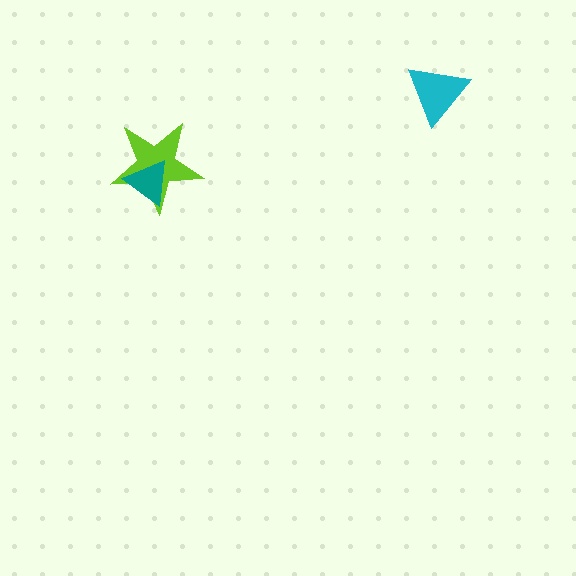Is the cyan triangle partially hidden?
No, no other shape covers it.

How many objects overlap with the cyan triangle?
0 objects overlap with the cyan triangle.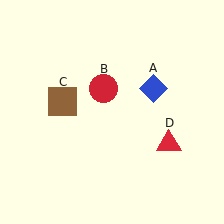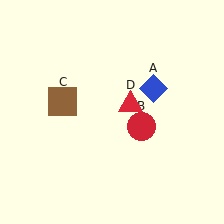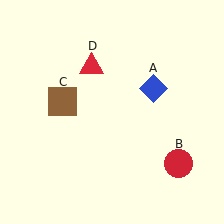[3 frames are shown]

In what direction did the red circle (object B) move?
The red circle (object B) moved down and to the right.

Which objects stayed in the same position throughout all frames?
Blue diamond (object A) and brown square (object C) remained stationary.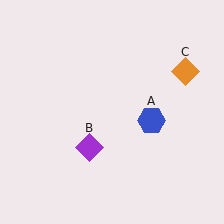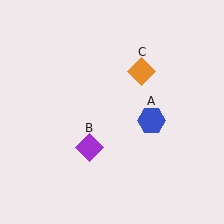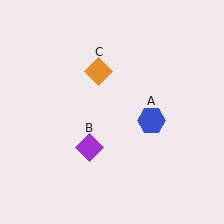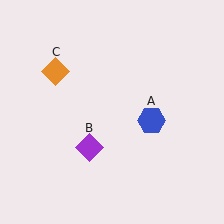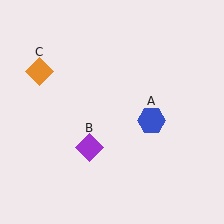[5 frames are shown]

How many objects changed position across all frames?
1 object changed position: orange diamond (object C).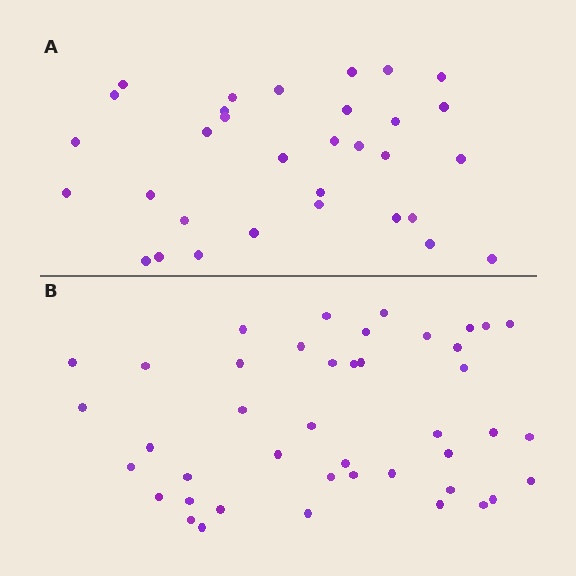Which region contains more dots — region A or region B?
Region B (the bottom region) has more dots.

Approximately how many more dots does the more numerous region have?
Region B has roughly 12 or so more dots than region A.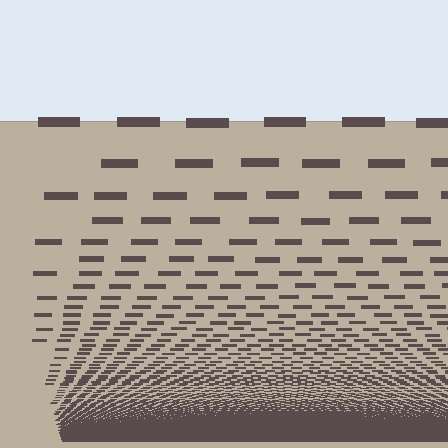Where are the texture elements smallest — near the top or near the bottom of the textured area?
Near the bottom.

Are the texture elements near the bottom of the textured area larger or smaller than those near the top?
Smaller. The gradient is inverted — elements near the bottom are smaller and denser.